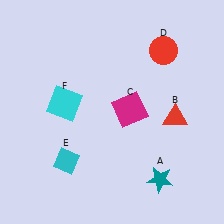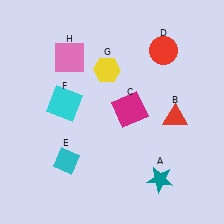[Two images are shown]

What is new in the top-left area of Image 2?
A yellow hexagon (G) was added in the top-left area of Image 2.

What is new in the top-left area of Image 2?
A pink square (H) was added in the top-left area of Image 2.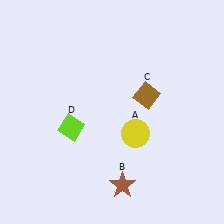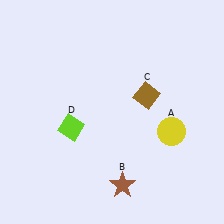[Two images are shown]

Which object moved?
The yellow circle (A) moved right.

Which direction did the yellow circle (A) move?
The yellow circle (A) moved right.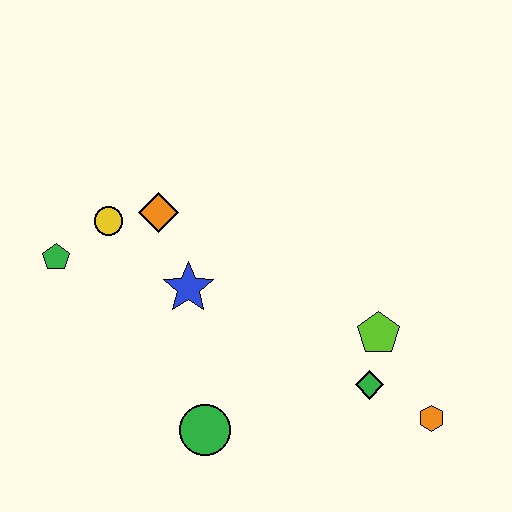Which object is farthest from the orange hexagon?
The green pentagon is farthest from the orange hexagon.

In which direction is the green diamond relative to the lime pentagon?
The green diamond is below the lime pentagon.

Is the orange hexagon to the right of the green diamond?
Yes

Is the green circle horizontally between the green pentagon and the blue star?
No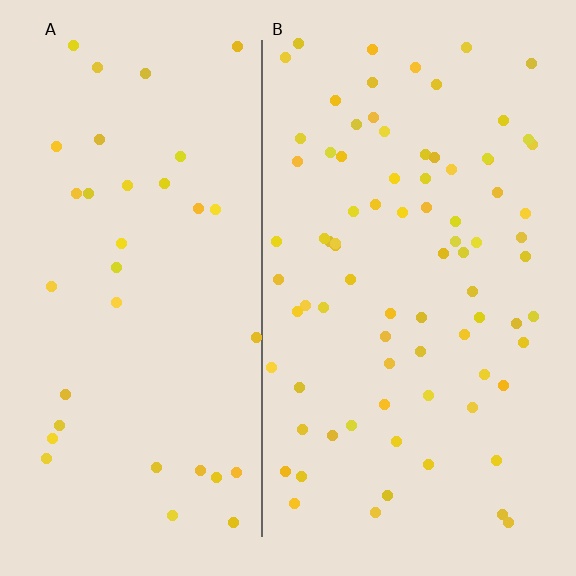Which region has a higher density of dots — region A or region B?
B (the right).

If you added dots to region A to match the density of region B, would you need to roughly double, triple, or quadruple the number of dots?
Approximately double.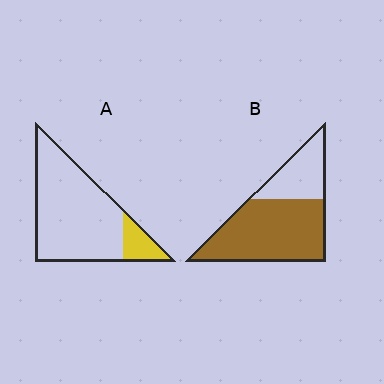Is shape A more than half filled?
No.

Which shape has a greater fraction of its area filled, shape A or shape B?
Shape B.